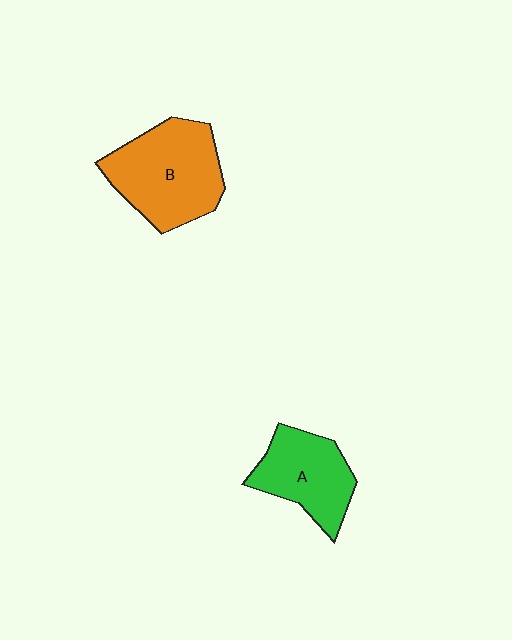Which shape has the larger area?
Shape B (orange).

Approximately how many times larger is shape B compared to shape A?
Approximately 1.4 times.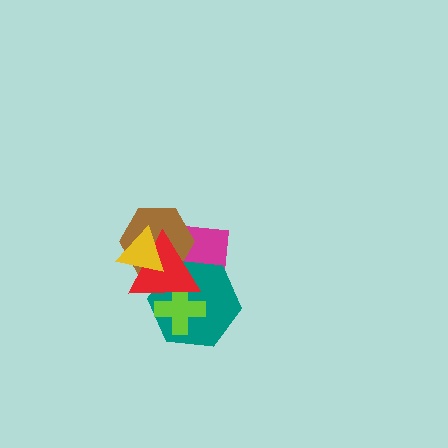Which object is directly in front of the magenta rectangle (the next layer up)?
The brown hexagon is directly in front of the magenta rectangle.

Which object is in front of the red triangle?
The yellow triangle is in front of the red triangle.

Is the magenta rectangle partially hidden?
Yes, it is partially covered by another shape.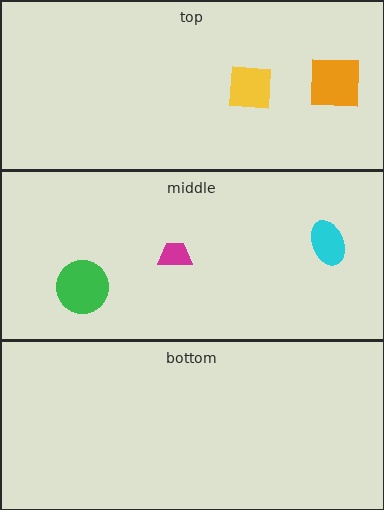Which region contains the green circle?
The middle region.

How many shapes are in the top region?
2.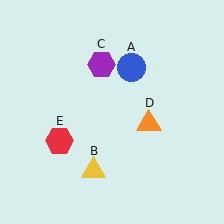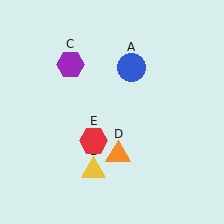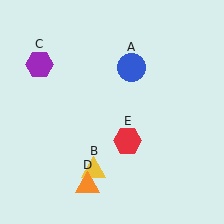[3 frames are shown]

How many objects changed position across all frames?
3 objects changed position: purple hexagon (object C), orange triangle (object D), red hexagon (object E).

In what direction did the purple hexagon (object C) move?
The purple hexagon (object C) moved left.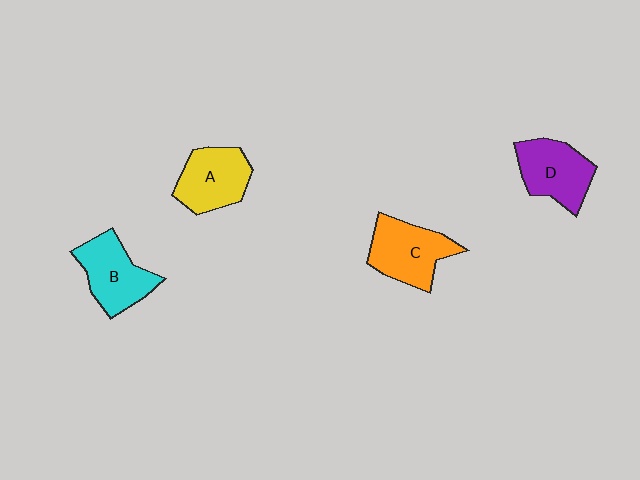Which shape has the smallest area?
Shape A (yellow).